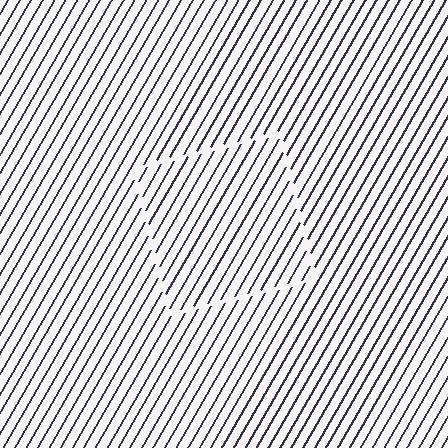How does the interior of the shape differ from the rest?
The interior of the shape contains the same grating, shifted by half a period — the contour is defined by the phase discontinuity where line-ends from the inner and outer gratings abut.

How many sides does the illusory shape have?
4 sides — the line-ends trace a square.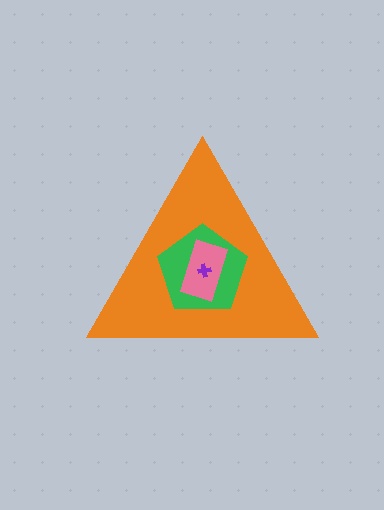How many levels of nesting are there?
4.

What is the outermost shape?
The orange triangle.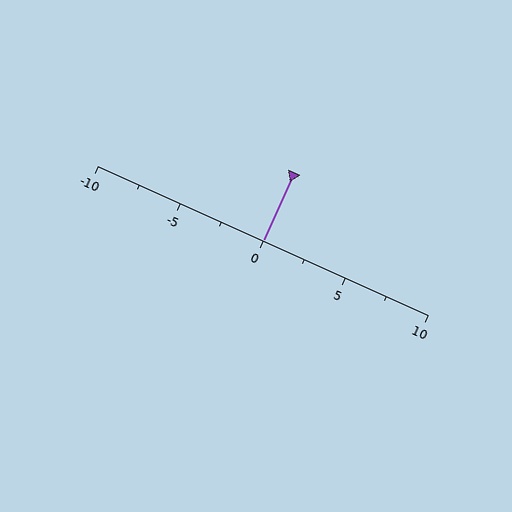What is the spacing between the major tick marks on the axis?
The major ticks are spaced 5 apart.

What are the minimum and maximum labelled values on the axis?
The axis runs from -10 to 10.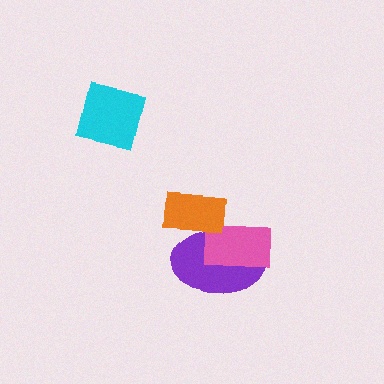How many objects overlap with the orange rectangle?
2 objects overlap with the orange rectangle.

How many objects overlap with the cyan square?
0 objects overlap with the cyan square.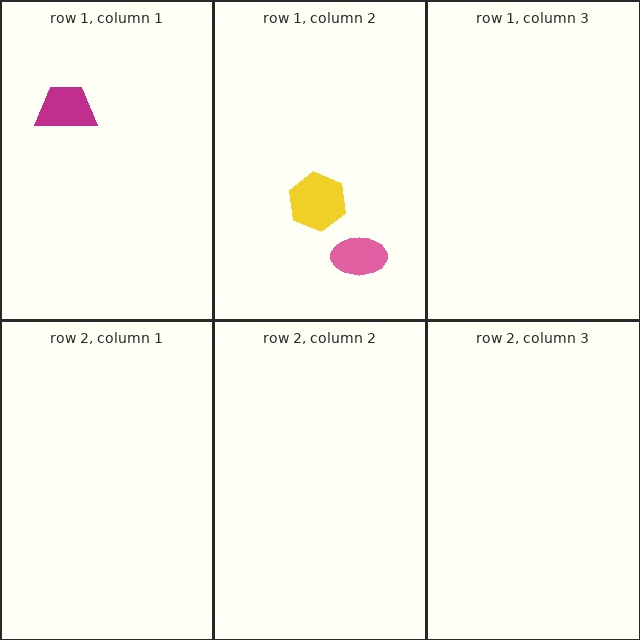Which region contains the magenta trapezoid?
The row 1, column 1 region.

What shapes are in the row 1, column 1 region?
The magenta trapezoid.